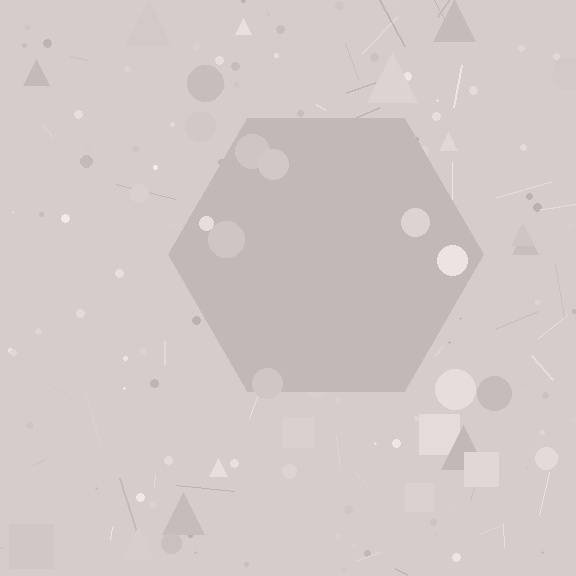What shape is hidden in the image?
A hexagon is hidden in the image.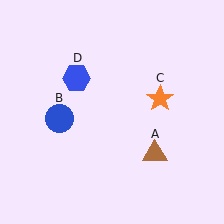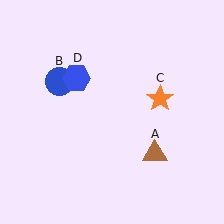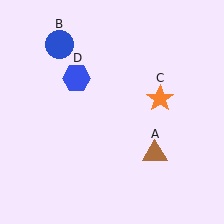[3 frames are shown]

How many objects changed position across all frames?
1 object changed position: blue circle (object B).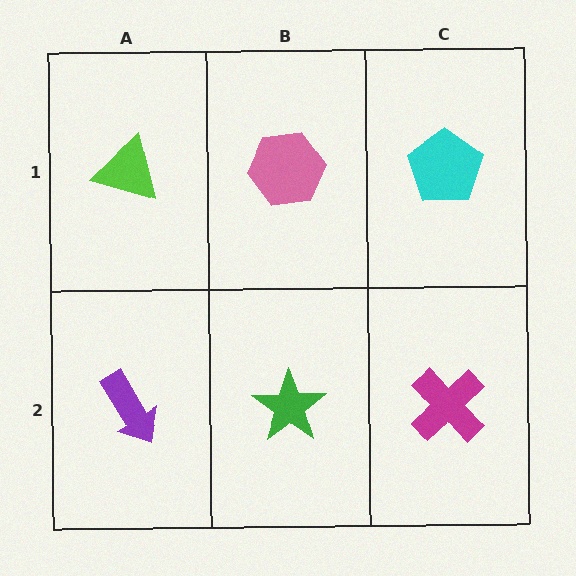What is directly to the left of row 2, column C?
A green star.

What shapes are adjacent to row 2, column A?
A lime triangle (row 1, column A), a green star (row 2, column B).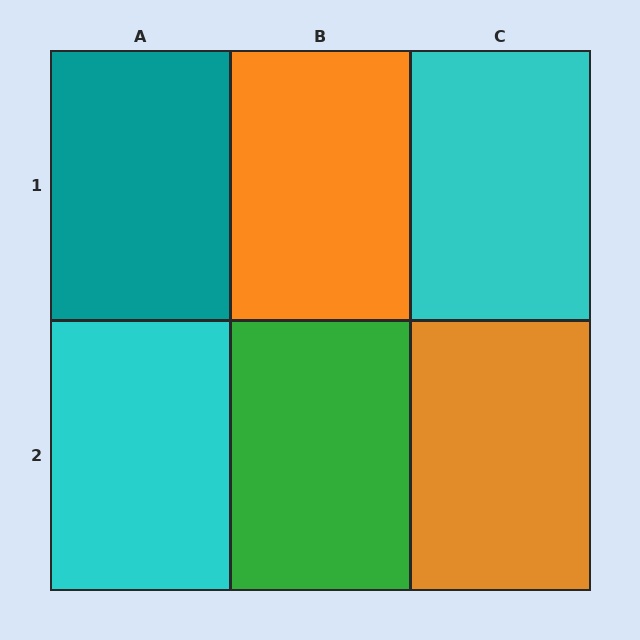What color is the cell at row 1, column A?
Teal.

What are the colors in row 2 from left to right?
Cyan, green, orange.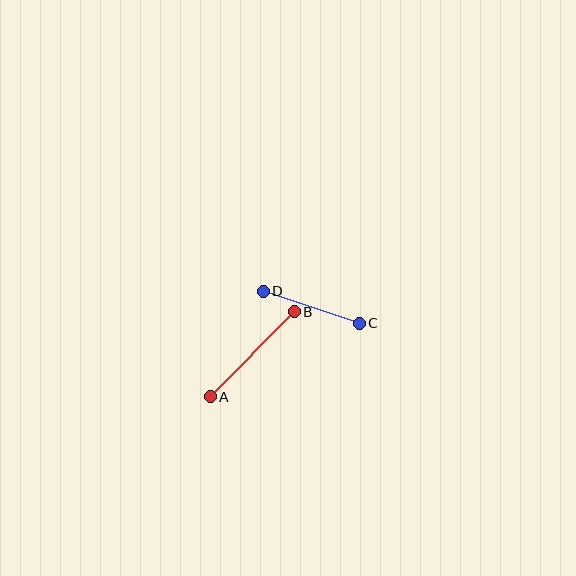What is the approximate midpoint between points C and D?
The midpoint is at approximately (311, 307) pixels.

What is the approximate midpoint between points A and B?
The midpoint is at approximately (252, 354) pixels.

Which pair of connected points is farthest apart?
Points A and B are farthest apart.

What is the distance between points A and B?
The distance is approximately 119 pixels.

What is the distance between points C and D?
The distance is approximately 102 pixels.